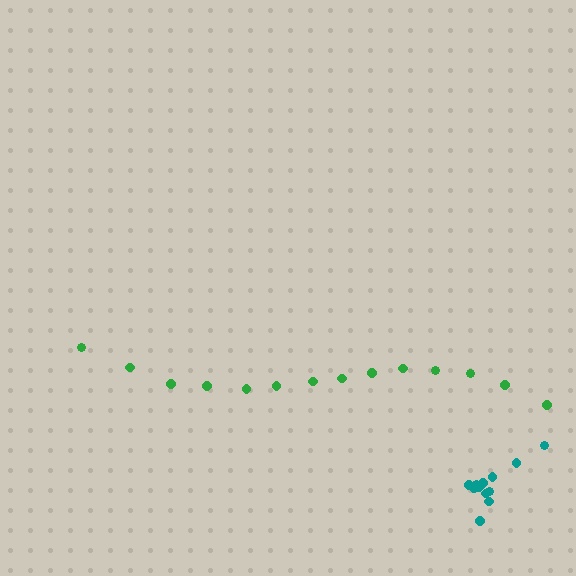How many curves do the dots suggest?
There are 2 distinct paths.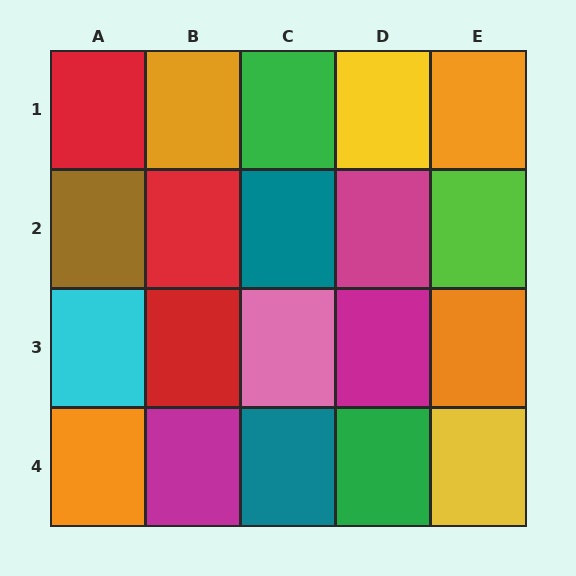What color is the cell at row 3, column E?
Orange.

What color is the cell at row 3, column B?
Red.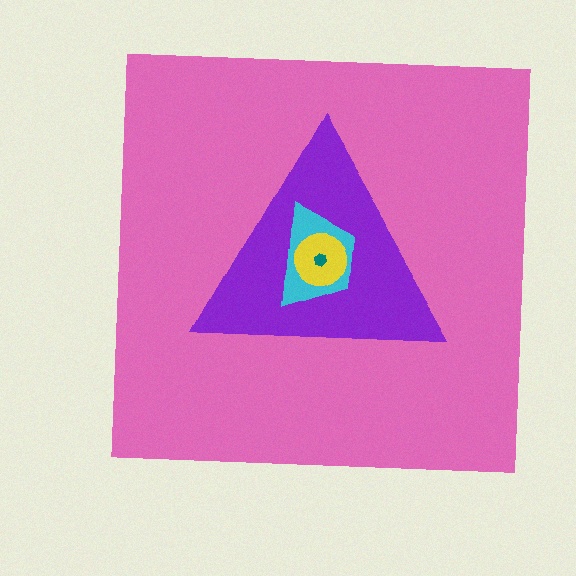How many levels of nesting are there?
5.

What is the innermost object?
The teal hexagon.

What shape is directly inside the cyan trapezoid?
The yellow circle.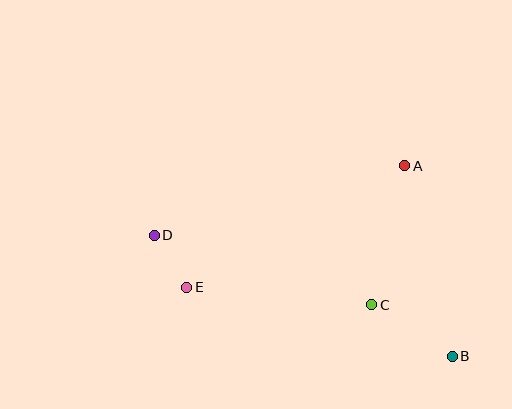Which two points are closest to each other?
Points D and E are closest to each other.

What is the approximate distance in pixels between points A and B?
The distance between A and B is approximately 197 pixels.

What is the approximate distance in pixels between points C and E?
The distance between C and E is approximately 186 pixels.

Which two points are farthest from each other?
Points B and D are farthest from each other.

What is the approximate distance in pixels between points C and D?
The distance between C and D is approximately 228 pixels.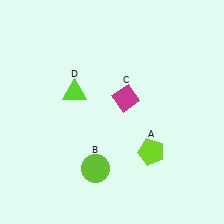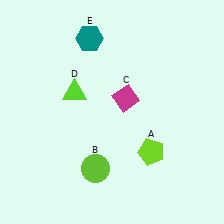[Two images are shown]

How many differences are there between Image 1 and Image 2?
There is 1 difference between the two images.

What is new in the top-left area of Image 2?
A teal hexagon (E) was added in the top-left area of Image 2.